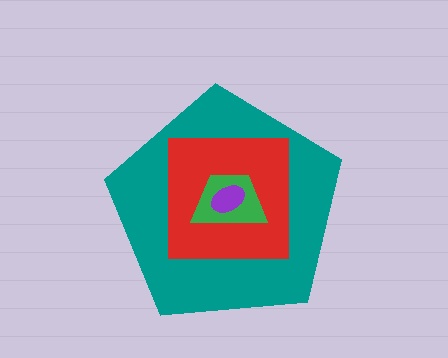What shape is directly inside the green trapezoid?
The purple ellipse.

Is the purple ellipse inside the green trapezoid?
Yes.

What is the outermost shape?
The teal pentagon.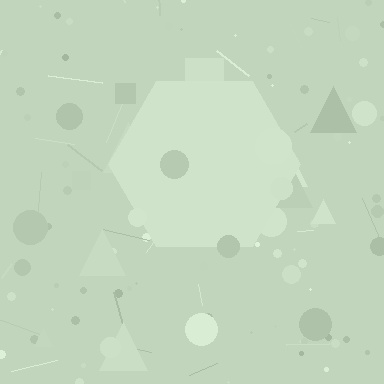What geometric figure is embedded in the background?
A hexagon is embedded in the background.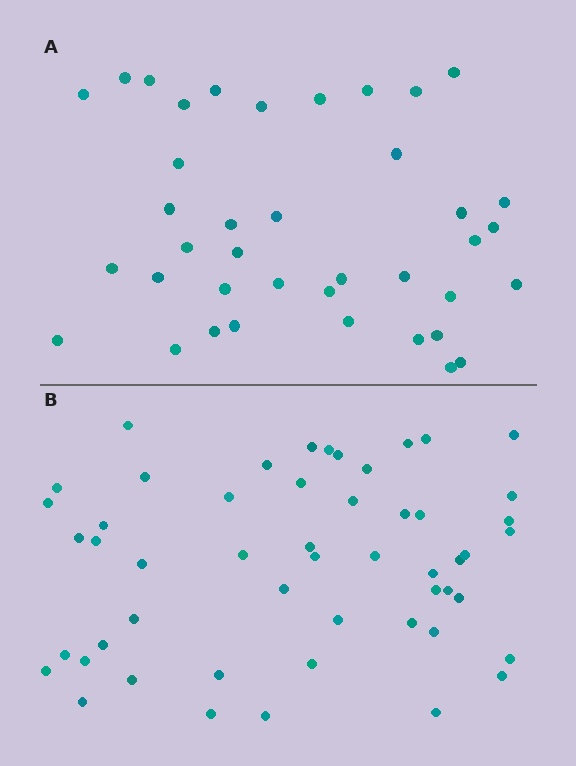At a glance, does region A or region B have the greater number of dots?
Region B (the bottom region) has more dots.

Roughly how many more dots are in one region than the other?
Region B has approximately 15 more dots than region A.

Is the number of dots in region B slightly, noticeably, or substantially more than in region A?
Region B has noticeably more, but not dramatically so. The ratio is roughly 1.3 to 1.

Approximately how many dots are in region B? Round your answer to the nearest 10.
About 50 dots. (The exact count is 52, which rounds to 50.)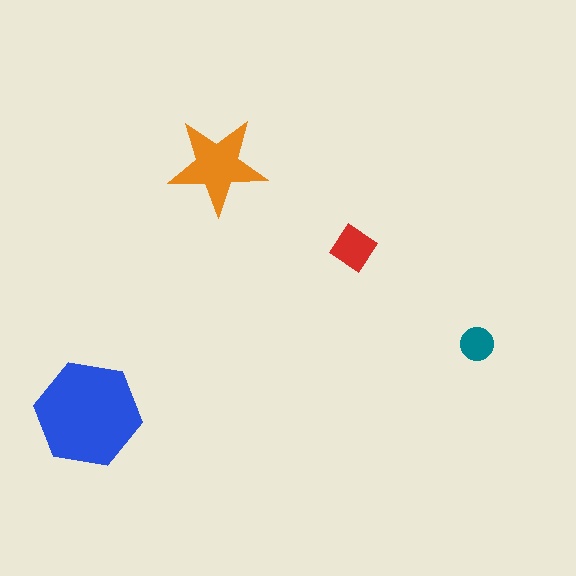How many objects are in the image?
There are 4 objects in the image.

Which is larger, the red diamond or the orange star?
The orange star.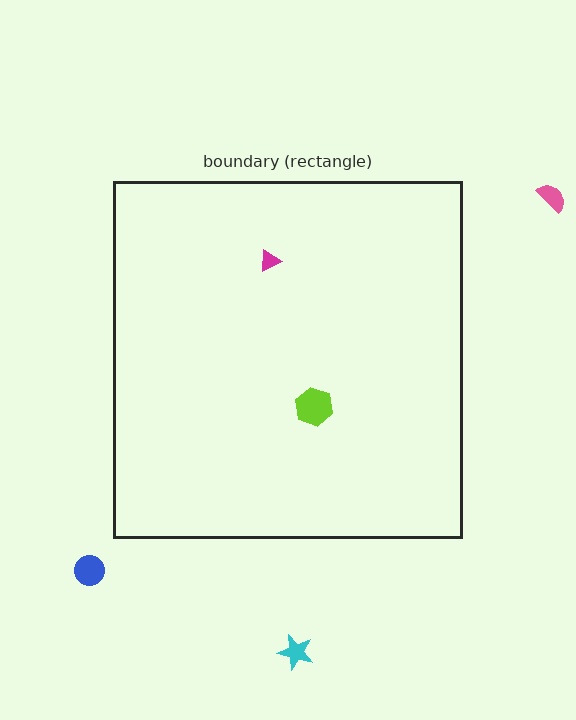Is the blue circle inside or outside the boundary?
Outside.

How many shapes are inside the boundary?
2 inside, 3 outside.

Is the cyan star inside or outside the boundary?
Outside.